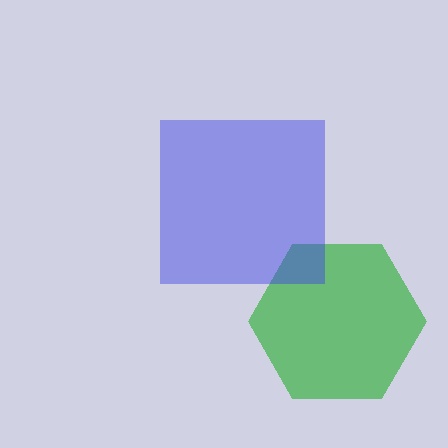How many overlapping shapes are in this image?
There are 2 overlapping shapes in the image.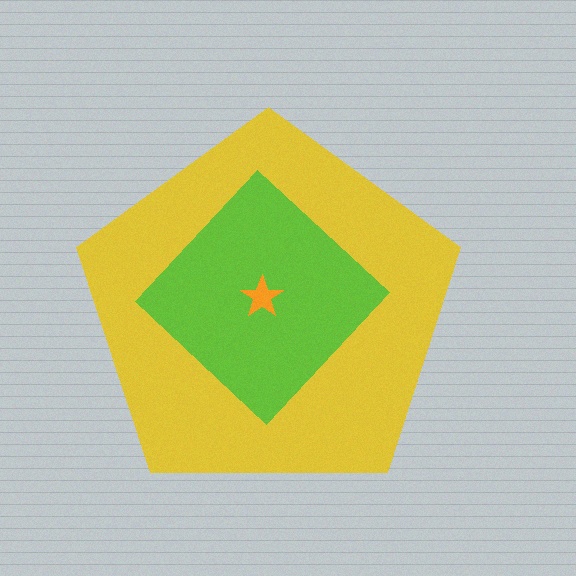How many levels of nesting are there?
3.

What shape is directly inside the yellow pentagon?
The lime diamond.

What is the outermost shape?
The yellow pentagon.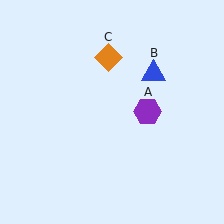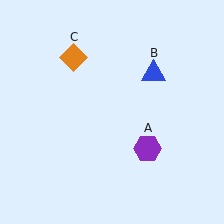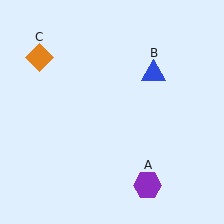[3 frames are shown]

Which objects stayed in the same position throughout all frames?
Blue triangle (object B) remained stationary.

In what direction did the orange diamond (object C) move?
The orange diamond (object C) moved left.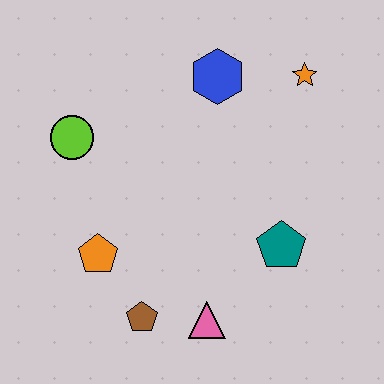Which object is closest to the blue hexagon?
The orange star is closest to the blue hexagon.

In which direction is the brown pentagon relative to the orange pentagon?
The brown pentagon is below the orange pentagon.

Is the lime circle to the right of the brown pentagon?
No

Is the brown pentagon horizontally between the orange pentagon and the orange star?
Yes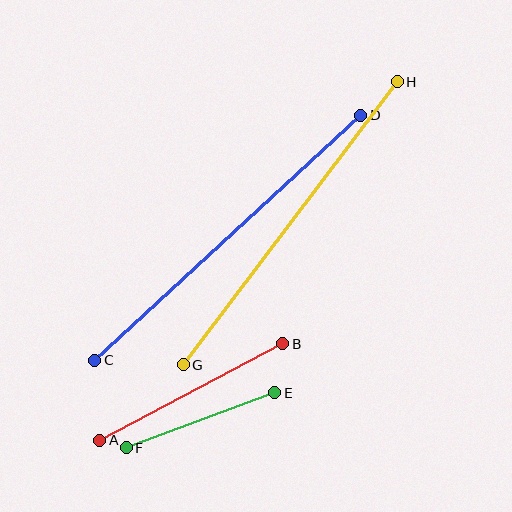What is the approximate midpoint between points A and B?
The midpoint is at approximately (191, 392) pixels.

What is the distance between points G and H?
The distance is approximately 355 pixels.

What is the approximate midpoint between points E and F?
The midpoint is at approximately (201, 420) pixels.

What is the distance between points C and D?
The distance is approximately 362 pixels.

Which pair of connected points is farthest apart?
Points C and D are farthest apart.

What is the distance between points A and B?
The distance is approximately 207 pixels.